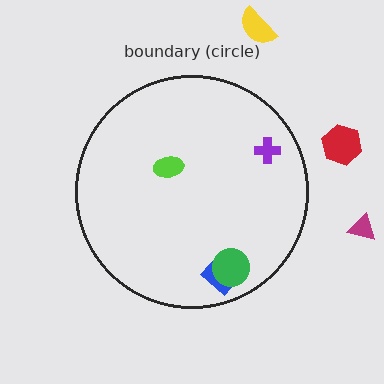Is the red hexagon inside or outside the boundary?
Outside.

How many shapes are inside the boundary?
4 inside, 3 outside.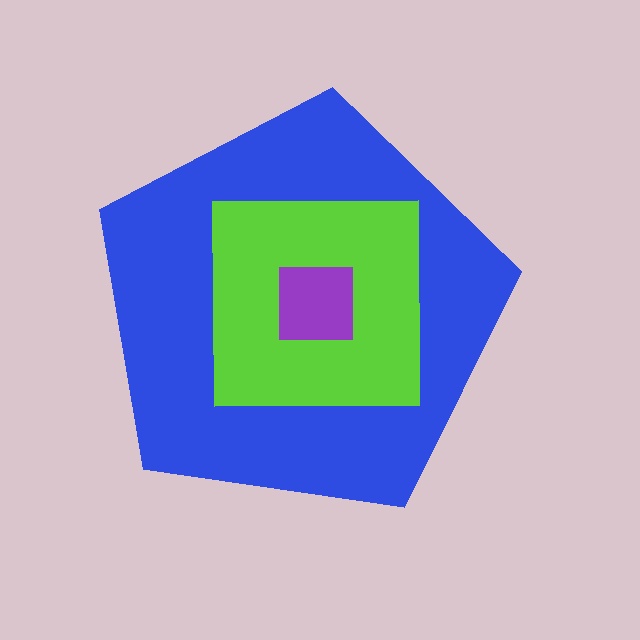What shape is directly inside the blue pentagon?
The lime square.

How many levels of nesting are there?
3.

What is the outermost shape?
The blue pentagon.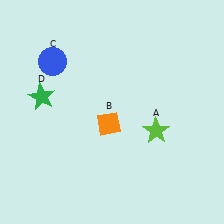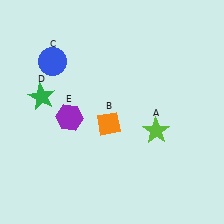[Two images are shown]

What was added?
A purple hexagon (E) was added in Image 2.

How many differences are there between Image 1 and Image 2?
There is 1 difference between the two images.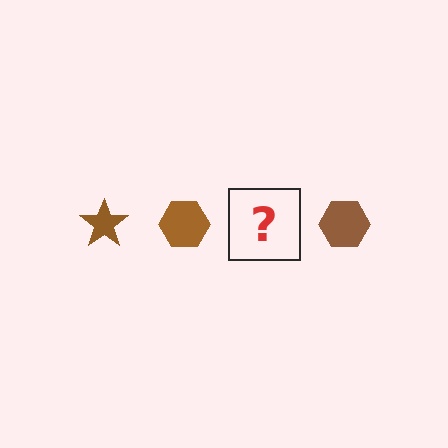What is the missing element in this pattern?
The missing element is a brown star.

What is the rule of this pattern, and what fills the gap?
The rule is that the pattern cycles through star, hexagon shapes in brown. The gap should be filled with a brown star.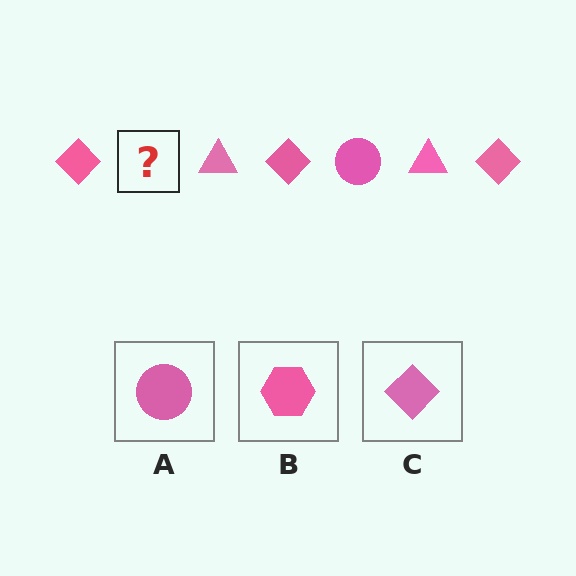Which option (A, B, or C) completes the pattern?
A.